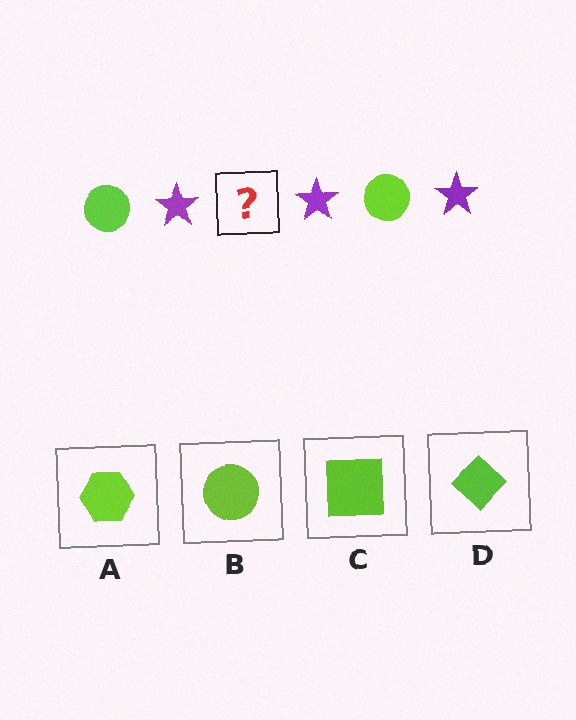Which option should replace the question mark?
Option B.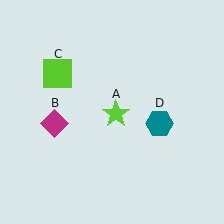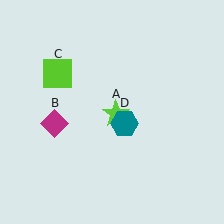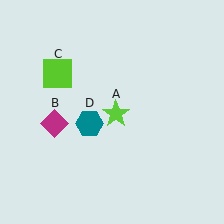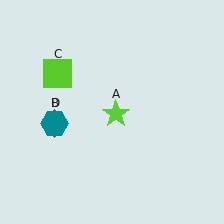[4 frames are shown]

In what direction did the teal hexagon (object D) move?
The teal hexagon (object D) moved left.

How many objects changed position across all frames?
1 object changed position: teal hexagon (object D).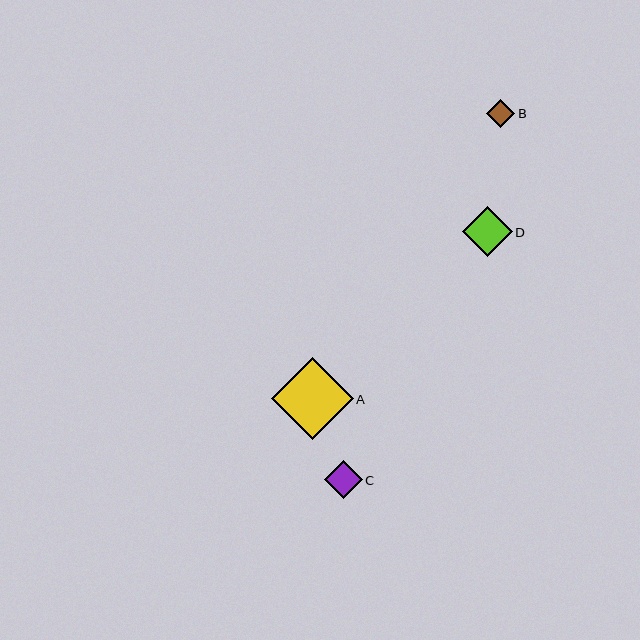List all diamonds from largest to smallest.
From largest to smallest: A, D, C, B.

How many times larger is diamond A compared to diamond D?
Diamond A is approximately 1.6 times the size of diamond D.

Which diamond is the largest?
Diamond A is the largest with a size of approximately 82 pixels.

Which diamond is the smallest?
Diamond B is the smallest with a size of approximately 28 pixels.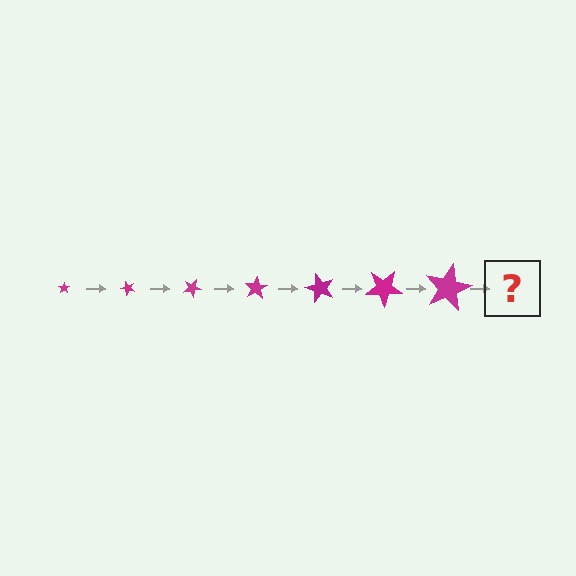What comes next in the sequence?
The next element should be a star, larger than the previous one and rotated 350 degrees from the start.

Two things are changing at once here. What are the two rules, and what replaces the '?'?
The two rules are that the star grows larger each step and it rotates 50 degrees each step. The '?' should be a star, larger than the previous one and rotated 350 degrees from the start.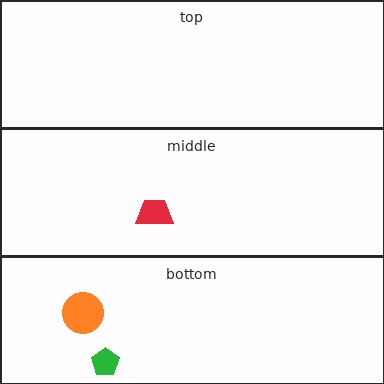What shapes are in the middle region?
The red trapezoid.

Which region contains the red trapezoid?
The middle region.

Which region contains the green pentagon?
The bottom region.